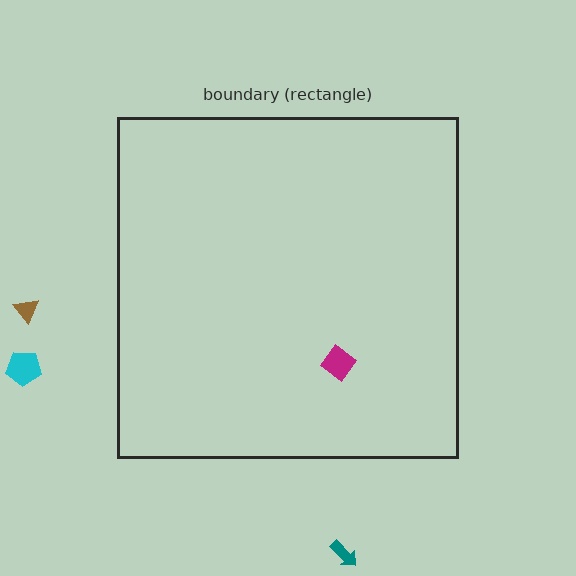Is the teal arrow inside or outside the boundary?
Outside.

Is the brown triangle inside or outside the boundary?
Outside.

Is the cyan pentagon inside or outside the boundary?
Outside.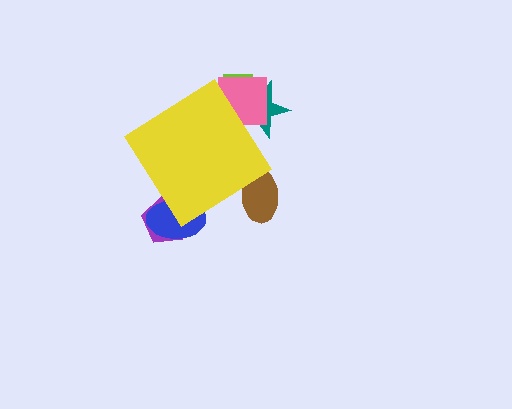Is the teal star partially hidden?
Yes, the teal star is partially hidden behind the yellow diamond.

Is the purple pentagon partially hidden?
Yes, the purple pentagon is partially hidden behind the yellow diamond.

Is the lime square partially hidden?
Yes, the lime square is partially hidden behind the yellow diamond.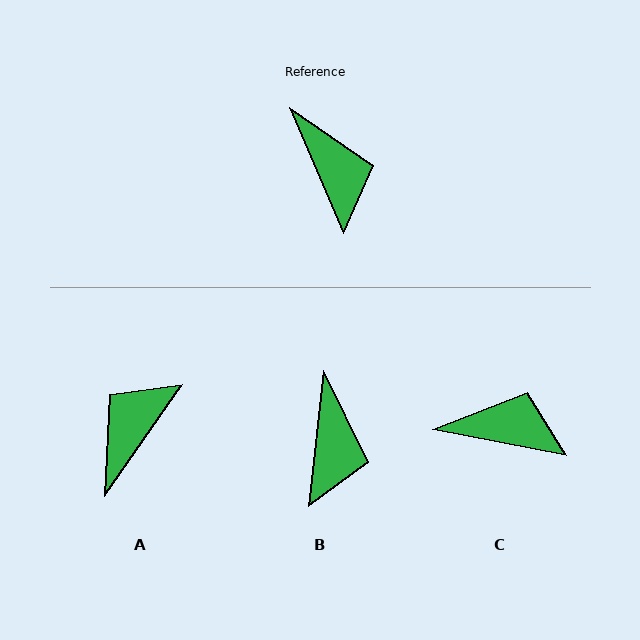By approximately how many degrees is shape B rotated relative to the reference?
Approximately 29 degrees clockwise.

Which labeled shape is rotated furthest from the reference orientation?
A, about 122 degrees away.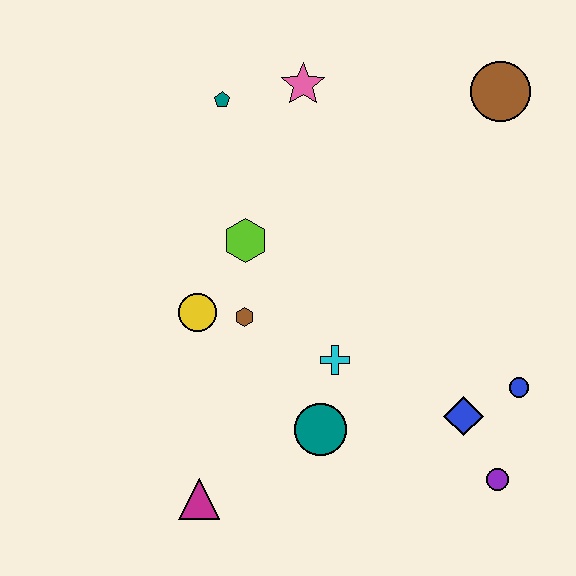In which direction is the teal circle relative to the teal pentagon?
The teal circle is below the teal pentagon.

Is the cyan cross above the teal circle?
Yes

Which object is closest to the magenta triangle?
The teal circle is closest to the magenta triangle.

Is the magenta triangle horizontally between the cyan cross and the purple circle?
No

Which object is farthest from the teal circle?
The brown circle is farthest from the teal circle.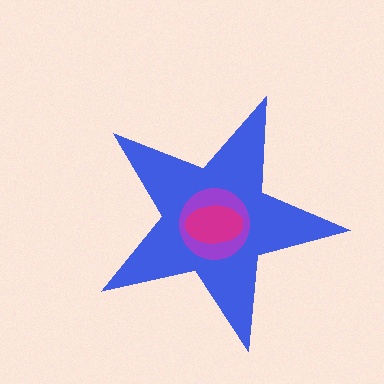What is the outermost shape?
The blue star.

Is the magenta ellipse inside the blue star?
Yes.